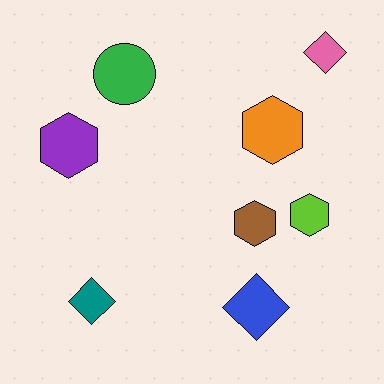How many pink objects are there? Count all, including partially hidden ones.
There is 1 pink object.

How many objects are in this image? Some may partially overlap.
There are 8 objects.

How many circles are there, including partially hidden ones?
There is 1 circle.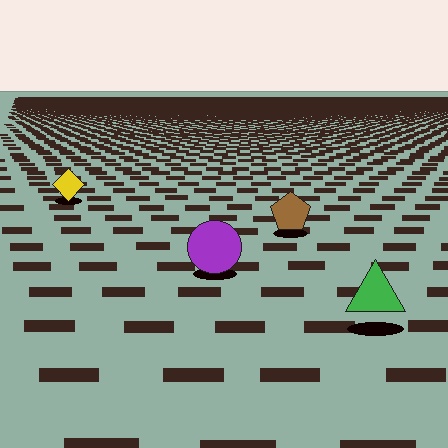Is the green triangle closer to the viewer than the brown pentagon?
Yes. The green triangle is closer — you can tell from the texture gradient: the ground texture is coarser near it.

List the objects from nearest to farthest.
From nearest to farthest: the green triangle, the purple circle, the brown pentagon, the yellow diamond.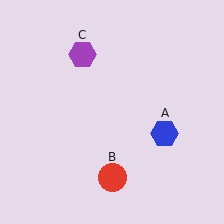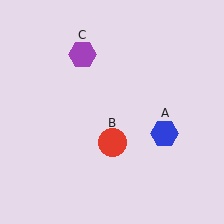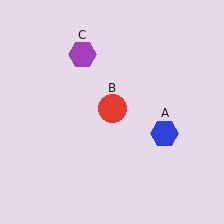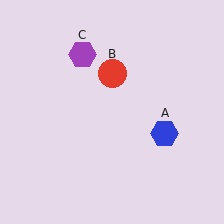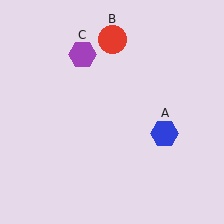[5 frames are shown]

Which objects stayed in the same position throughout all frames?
Blue hexagon (object A) and purple hexagon (object C) remained stationary.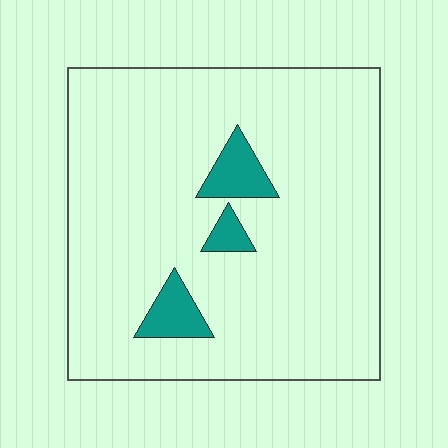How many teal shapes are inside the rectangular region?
3.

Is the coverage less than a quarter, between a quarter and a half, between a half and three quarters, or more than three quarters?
Less than a quarter.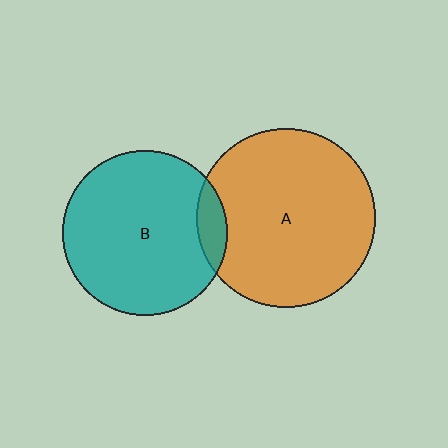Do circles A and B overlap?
Yes.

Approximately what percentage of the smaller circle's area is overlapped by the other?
Approximately 10%.